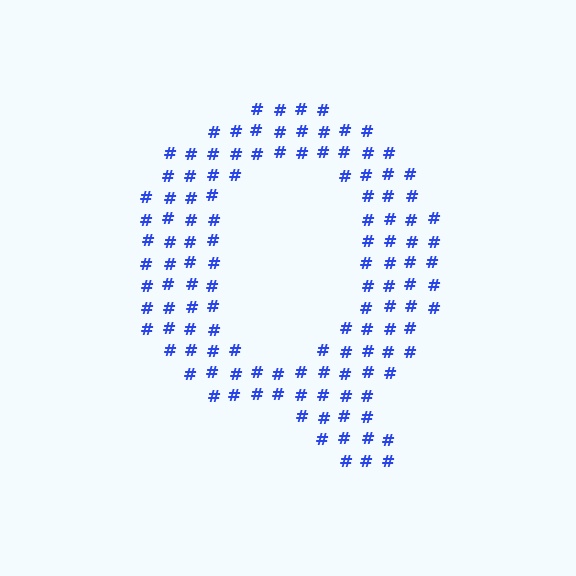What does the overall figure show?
The overall figure shows the letter Q.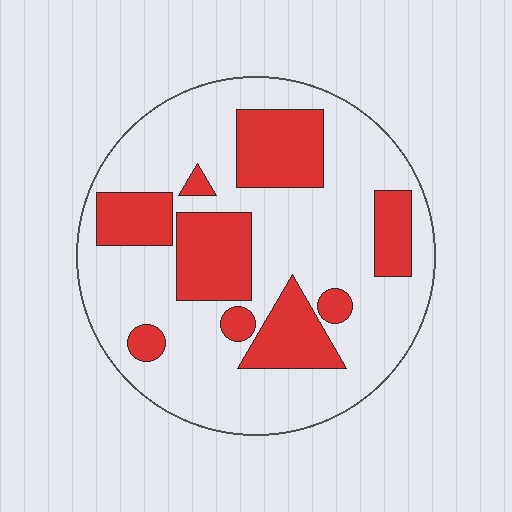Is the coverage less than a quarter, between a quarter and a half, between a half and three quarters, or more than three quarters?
Between a quarter and a half.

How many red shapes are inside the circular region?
9.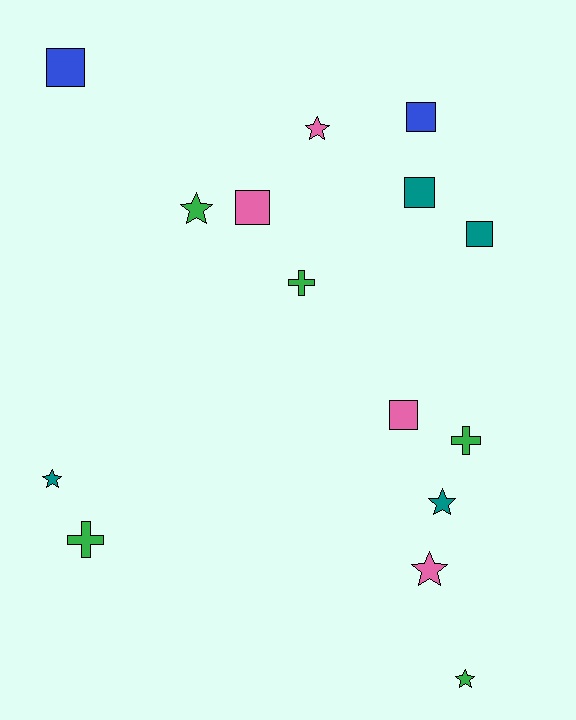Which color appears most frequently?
Green, with 5 objects.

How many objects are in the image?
There are 15 objects.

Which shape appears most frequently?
Star, with 6 objects.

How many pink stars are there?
There are 2 pink stars.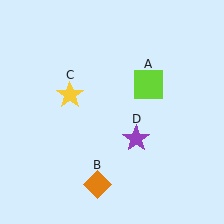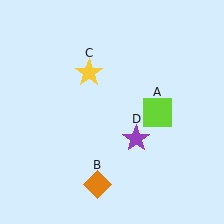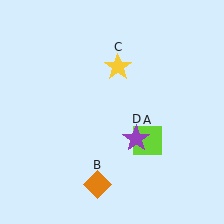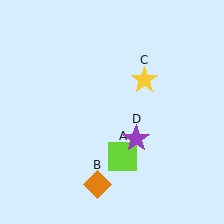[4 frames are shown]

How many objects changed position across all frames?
2 objects changed position: lime square (object A), yellow star (object C).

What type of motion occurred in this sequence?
The lime square (object A), yellow star (object C) rotated clockwise around the center of the scene.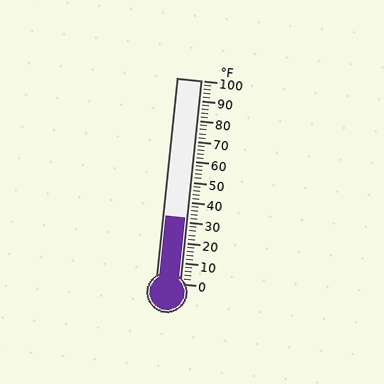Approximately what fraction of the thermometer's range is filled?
The thermometer is filled to approximately 30% of its range.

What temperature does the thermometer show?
The thermometer shows approximately 32°F.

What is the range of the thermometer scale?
The thermometer scale ranges from 0°F to 100°F.